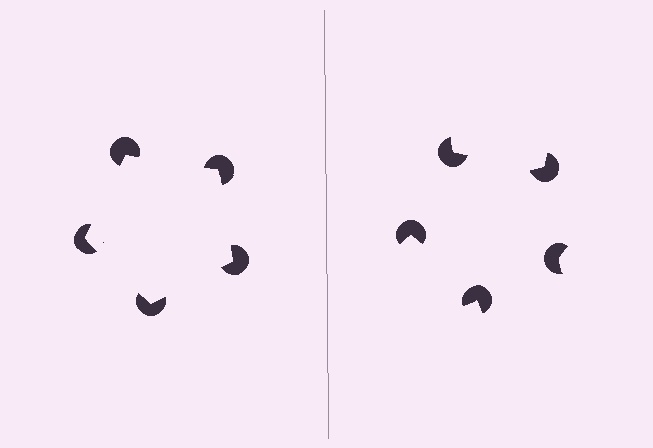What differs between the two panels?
The pac-man discs are positioned identically on both sides; only the wedge orientations differ. On the left they align to a pentagon; on the right they are misaligned.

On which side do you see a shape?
An illusory pentagon appears on the left side. On the right side the wedge cuts are rotated, so no coherent shape forms.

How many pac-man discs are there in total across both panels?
10 — 5 on each side.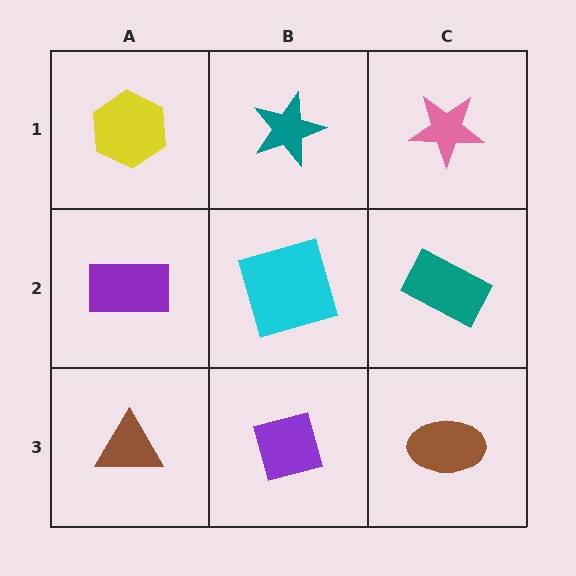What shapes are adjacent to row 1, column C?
A teal rectangle (row 2, column C), a teal star (row 1, column B).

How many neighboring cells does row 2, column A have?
3.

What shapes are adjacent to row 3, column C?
A teal rectangle (row 2, column C), a purple square (row 3, column B).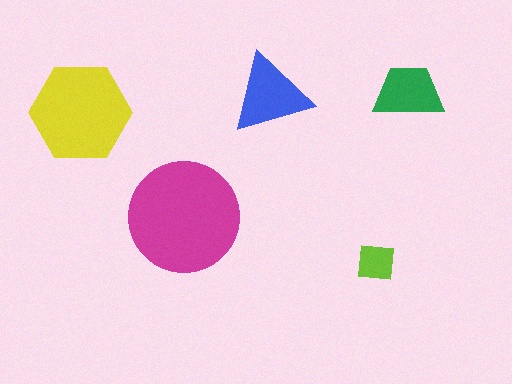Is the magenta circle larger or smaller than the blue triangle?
Larger.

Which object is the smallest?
The lime square.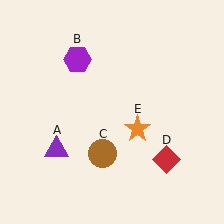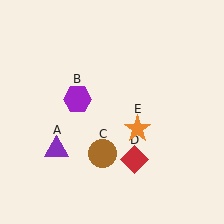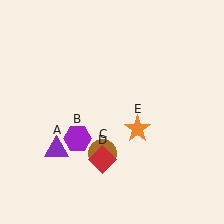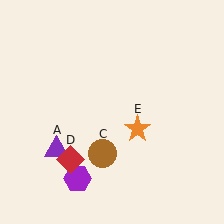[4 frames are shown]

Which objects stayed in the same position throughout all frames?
Purple triangle (object A) and brown circle (object C) and orange star (object E) remained stationary.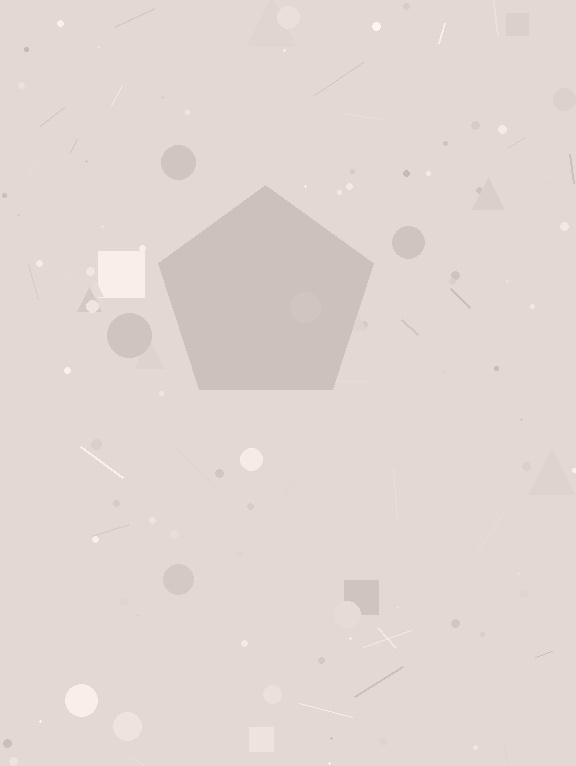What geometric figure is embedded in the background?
A pentagon is embedded in the background.